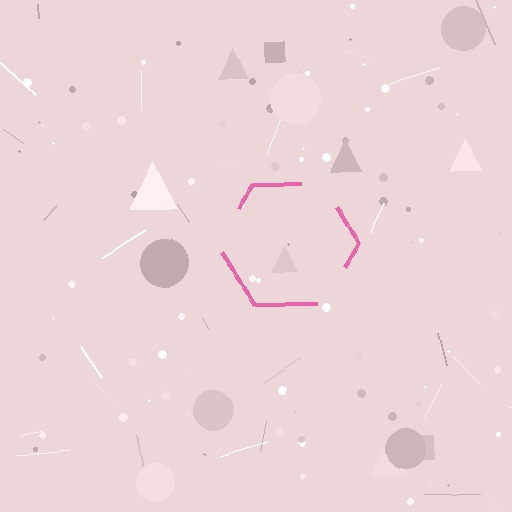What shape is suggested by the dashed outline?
The dashed outline suggests a hexagon.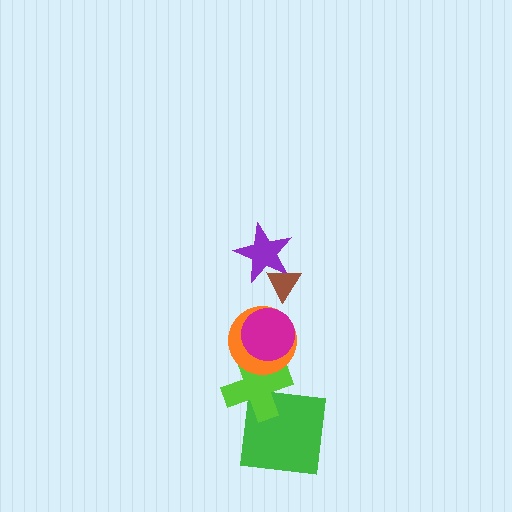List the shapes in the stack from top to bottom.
From top to bottom: the brown triangle, the purple star, the magenta circle, the orange circle, the lime cross, the green square.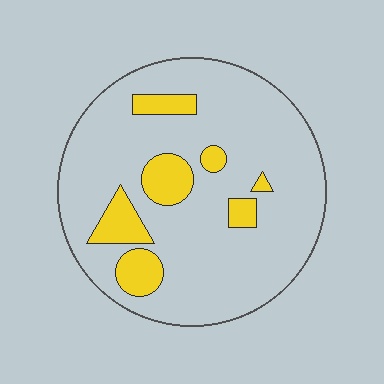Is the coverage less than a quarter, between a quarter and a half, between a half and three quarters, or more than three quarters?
Less than a quarter.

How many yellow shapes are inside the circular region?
7.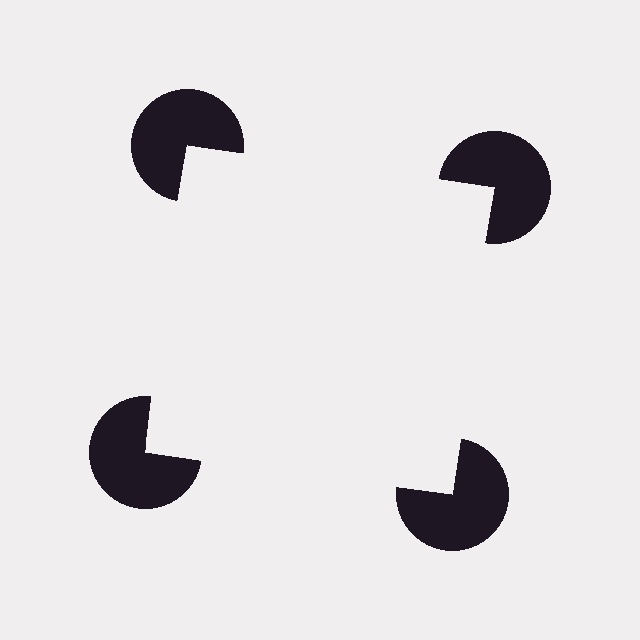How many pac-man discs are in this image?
There are 4 — one at each vertex of the illusory square.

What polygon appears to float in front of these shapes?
An illusory square — its edges are inferred from the aligned wedge cuts in the pac-man discs, not physically drawn.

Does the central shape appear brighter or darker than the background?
It typically appears slightly brighter than the background, even though no actual brightness change is drawn.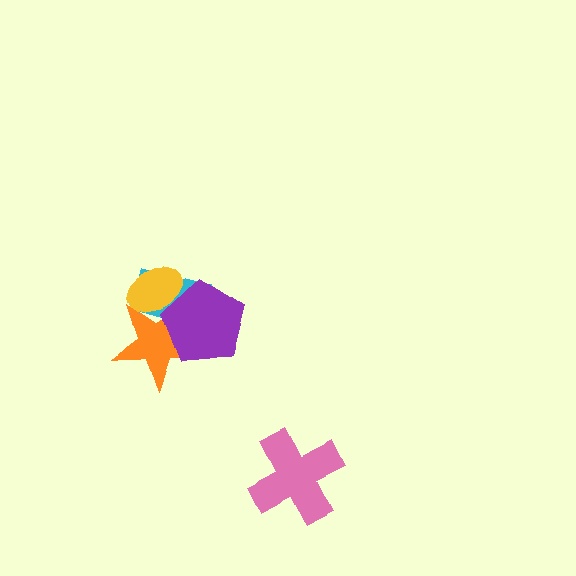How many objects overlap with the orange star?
3 objects overlap with the orange star.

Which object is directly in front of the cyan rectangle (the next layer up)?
The yellow ellipse is directly in front of the cyan rectangle.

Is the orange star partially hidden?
Yes, it is partially covered by another shape.